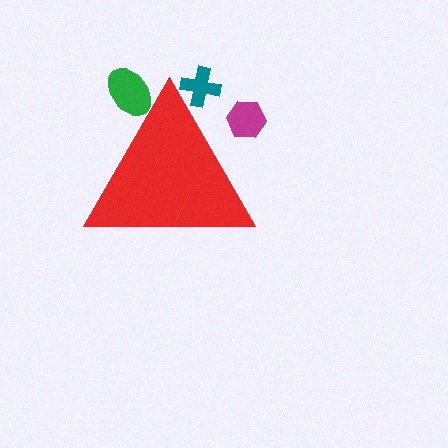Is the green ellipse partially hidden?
Yes, the green ellipse is partially hidden behind the red triangle.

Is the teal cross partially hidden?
Yes, the teal cross is partially hidden behind the red triangle.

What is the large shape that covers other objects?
A red triangle.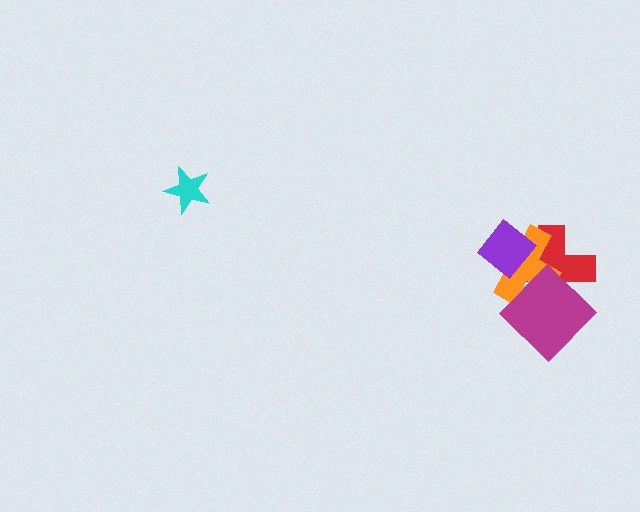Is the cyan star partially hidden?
No, no other shape covers it.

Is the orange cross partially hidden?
Yes, it is partially covered by another shape.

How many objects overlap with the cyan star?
0 objects overlap with the cyan star.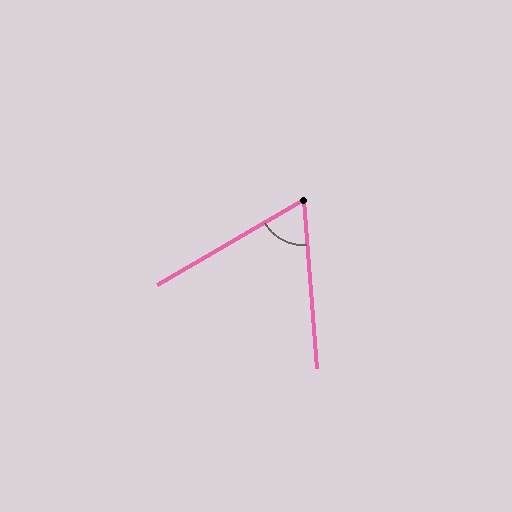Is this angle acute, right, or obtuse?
It is acute.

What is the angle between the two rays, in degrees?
Approximately 64 degrees.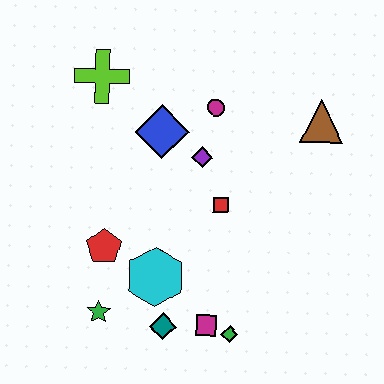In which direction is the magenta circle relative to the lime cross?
The magenta circle is to the right of the lime cross.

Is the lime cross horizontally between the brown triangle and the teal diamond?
No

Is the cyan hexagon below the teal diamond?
No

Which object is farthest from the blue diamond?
The green diamond is farthest from the blue diamond.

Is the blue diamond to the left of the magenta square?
Yes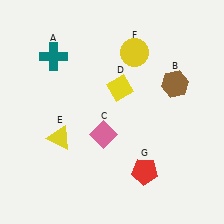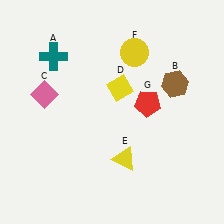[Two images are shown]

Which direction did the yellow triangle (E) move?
The yellow triangle (E) moved right.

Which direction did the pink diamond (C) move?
The pink diamond (C) moved left.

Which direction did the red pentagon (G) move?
The red pentagon (G) moved up.